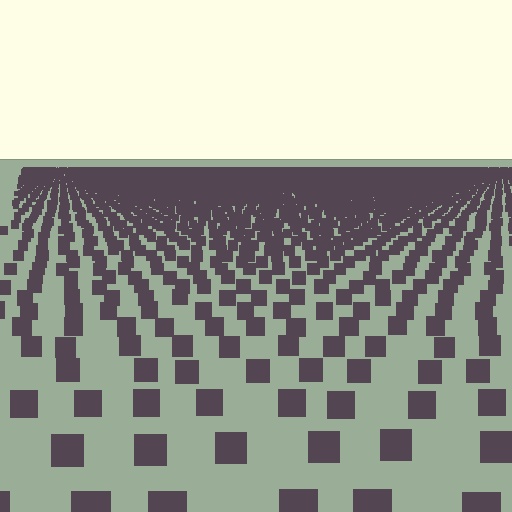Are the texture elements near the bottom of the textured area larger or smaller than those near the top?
Larger. Near the bottom, elements are closer to the viewer and appear at a bigger on-screen size.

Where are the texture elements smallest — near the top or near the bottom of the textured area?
Near the top.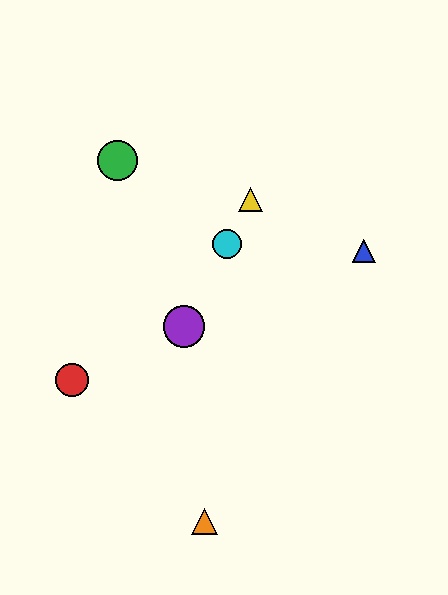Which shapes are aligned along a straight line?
The yellow triangle, the purple circle, the cyan circle are aligned along a straight line.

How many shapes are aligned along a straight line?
3 shapes (the yellow triangle, the purple circle, the cyan circle) are aligned along a straight line.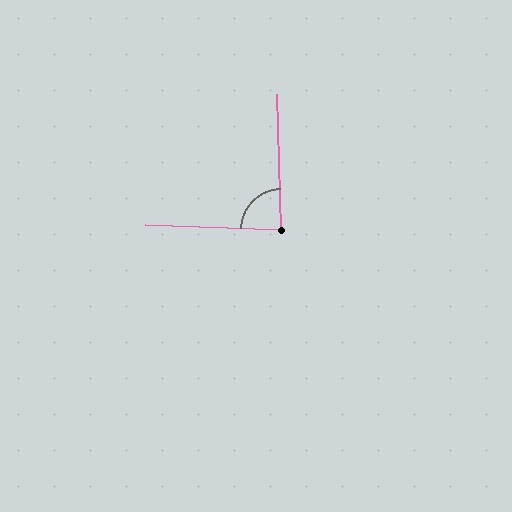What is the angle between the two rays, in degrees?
Approximately 86 degrees.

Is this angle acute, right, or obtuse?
It is approximately a right angle.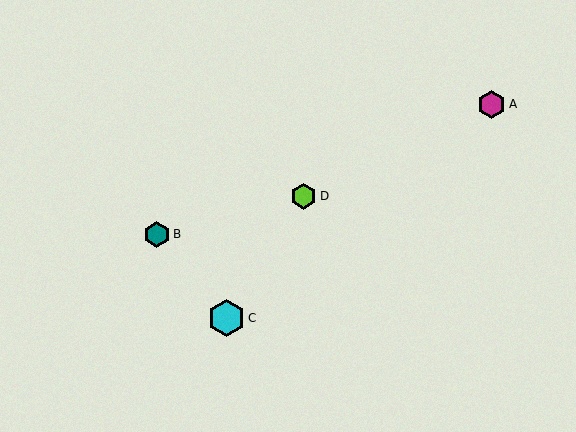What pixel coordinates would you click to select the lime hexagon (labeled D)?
Click at (304, 196) to select the lime hexagon D.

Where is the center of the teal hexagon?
The center of the teal hexagon is at (157, 234).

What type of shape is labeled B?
Shape B is a teal hexagon.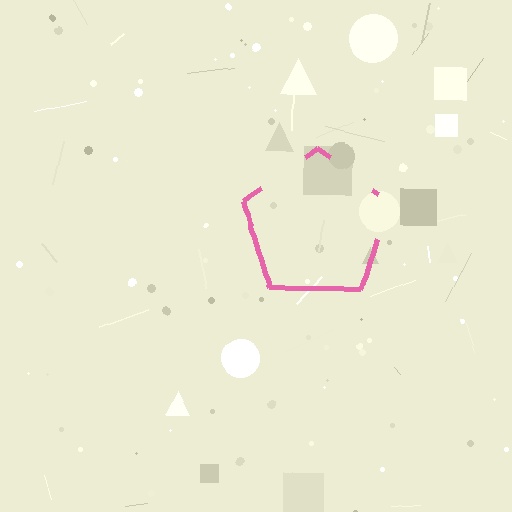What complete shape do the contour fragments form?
The contour fragments form a pentagon.